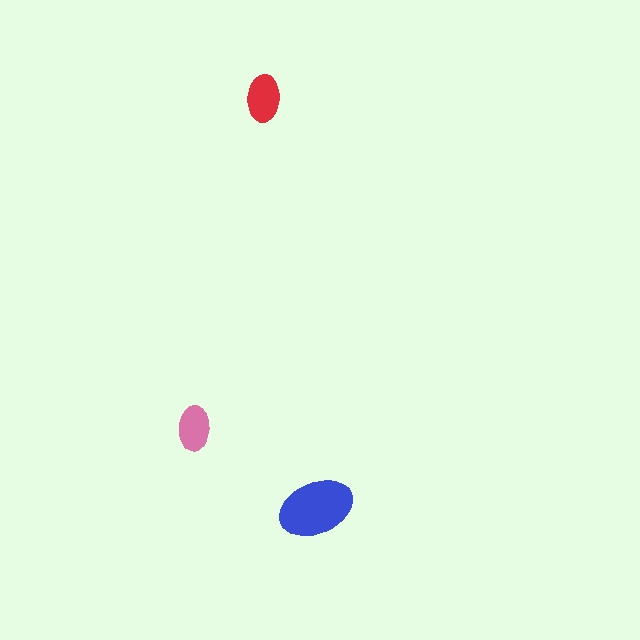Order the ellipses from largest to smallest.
the blue one, the red one, the pink one.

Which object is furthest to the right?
The blue ellipse is rightmost.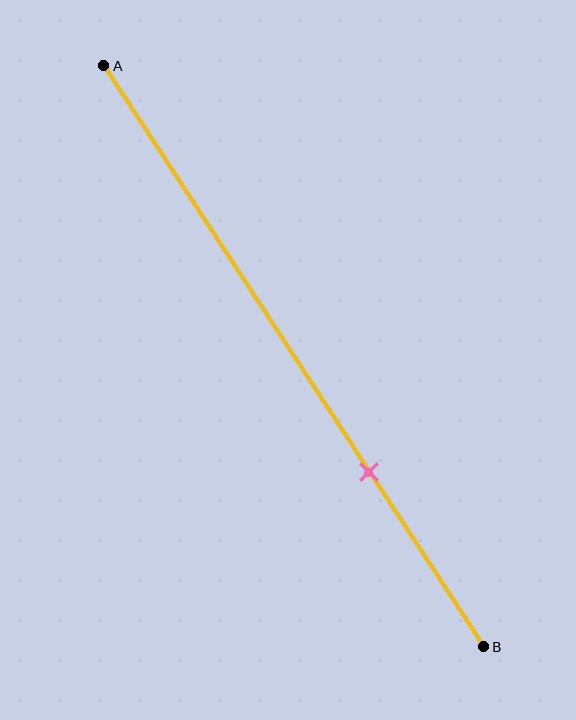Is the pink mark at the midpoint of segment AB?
No, the mark is at about 70% from A, not at the 50% midpoint.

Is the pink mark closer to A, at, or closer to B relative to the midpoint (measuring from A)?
The pink mark is closer to point B than the midpoint of segment AB.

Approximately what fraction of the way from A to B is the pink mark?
The pink mark is approximately 70% of the way from A to B.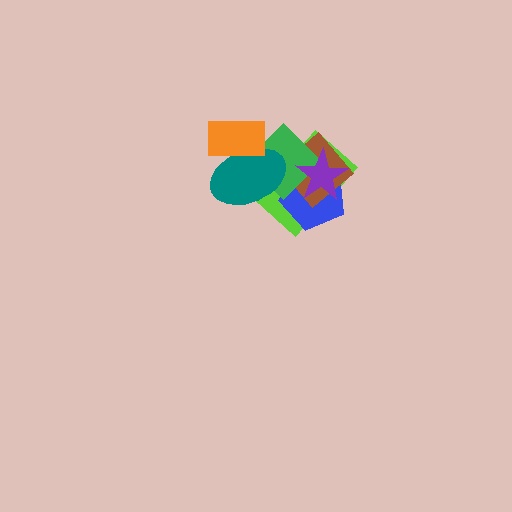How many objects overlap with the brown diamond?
4 objects overlap with the brown diamond.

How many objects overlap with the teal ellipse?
3 objects overlap with the teal ellipse.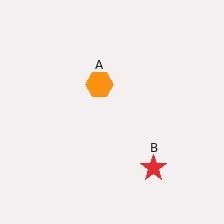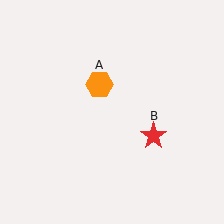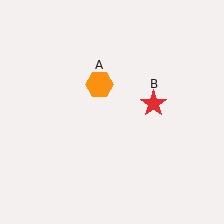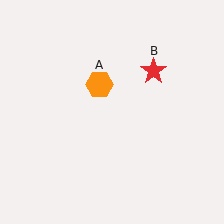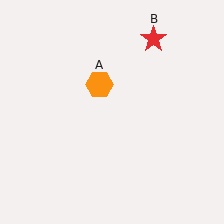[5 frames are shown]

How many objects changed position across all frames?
1 object changed position: red star (object B).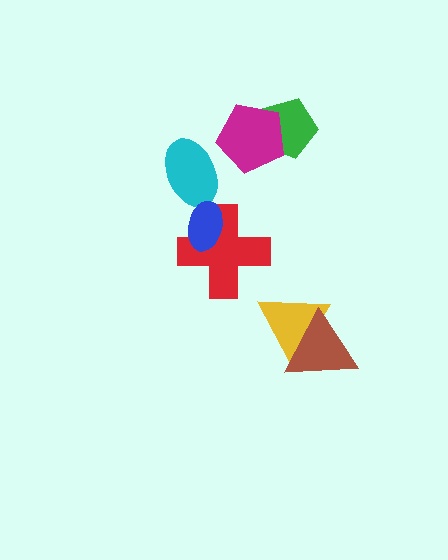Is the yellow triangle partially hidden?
Yes, it is partially covered by another shape.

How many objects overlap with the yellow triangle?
1 object overlaps with the yellow triangle.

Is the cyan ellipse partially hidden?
Yes, it is partially covered by another shape.